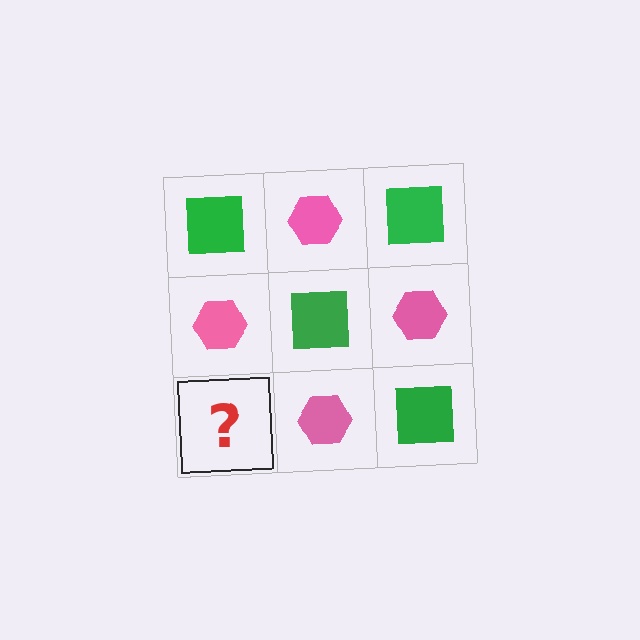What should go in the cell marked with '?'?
The missing cell should contain a green square.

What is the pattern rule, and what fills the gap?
The rule is that it alternates green square and pink hexagon in a checkerboard pattern. The gap should be filled with a green square.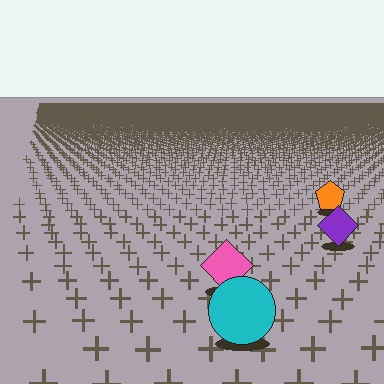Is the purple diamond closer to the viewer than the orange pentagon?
Yes. The purple diamond is closer — you can tell from the texture gradient: the ground texture is coarser near it.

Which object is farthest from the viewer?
The orange pentagon is farthest from the viewer. It appears smaller and the ground texture around it is denser.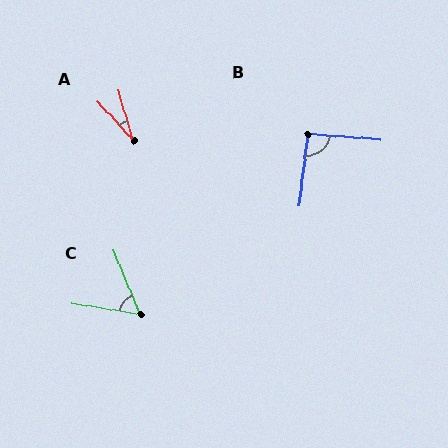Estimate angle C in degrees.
Approximately 58 degrees.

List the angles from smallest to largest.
A (26°), C (58°), B (92°).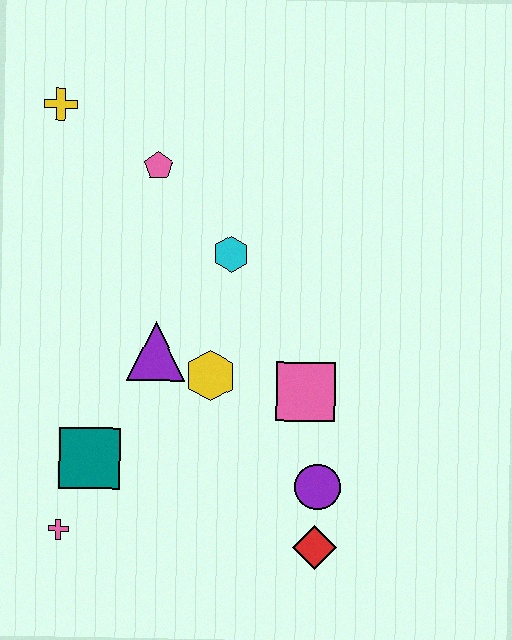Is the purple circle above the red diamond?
Yes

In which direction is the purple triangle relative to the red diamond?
The purple triangle is above the red diamond.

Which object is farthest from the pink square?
The yellow cross is farthest from the pink square.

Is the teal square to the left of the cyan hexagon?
Yes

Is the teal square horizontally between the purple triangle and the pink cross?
Yes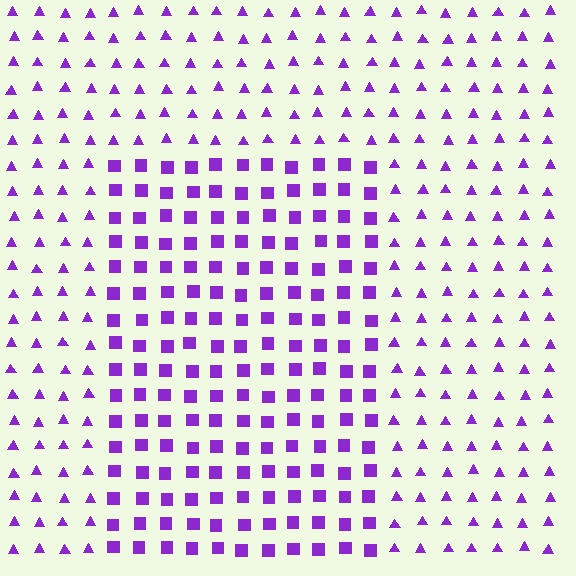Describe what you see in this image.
The image is filled with small purple elements arranged in a uniform grid. A rectangle-shaped region contains squares, while the surrounding area contains triangles. The boundary is defined purely by the change in element shape.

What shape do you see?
I see a rectangle.